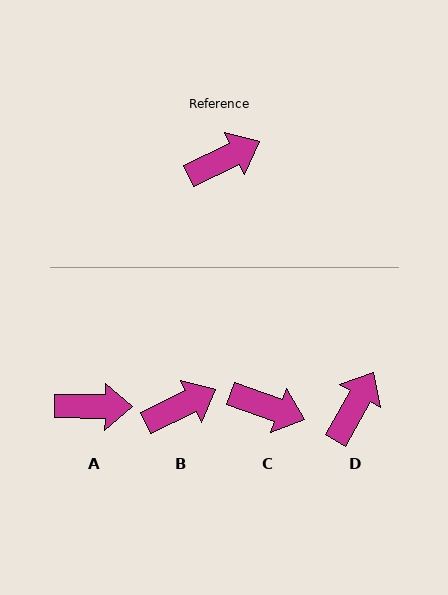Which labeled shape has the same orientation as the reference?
B.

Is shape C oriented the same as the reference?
No, it is off by about 46 degrees.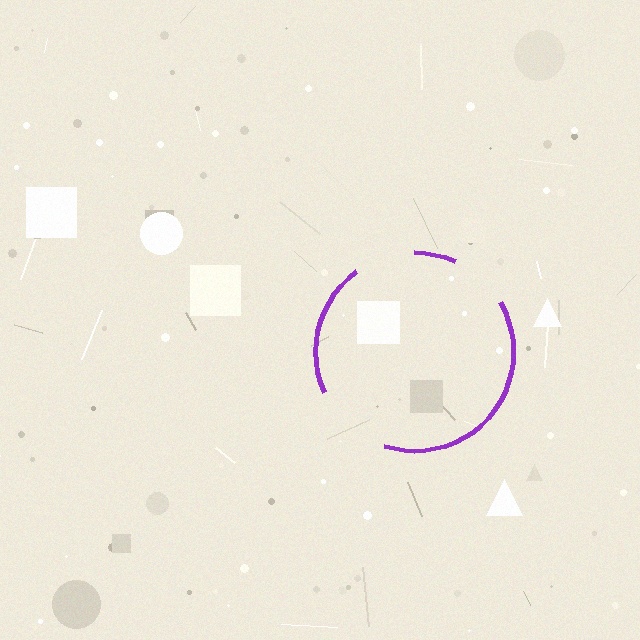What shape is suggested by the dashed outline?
The dashed outline suggests a circle.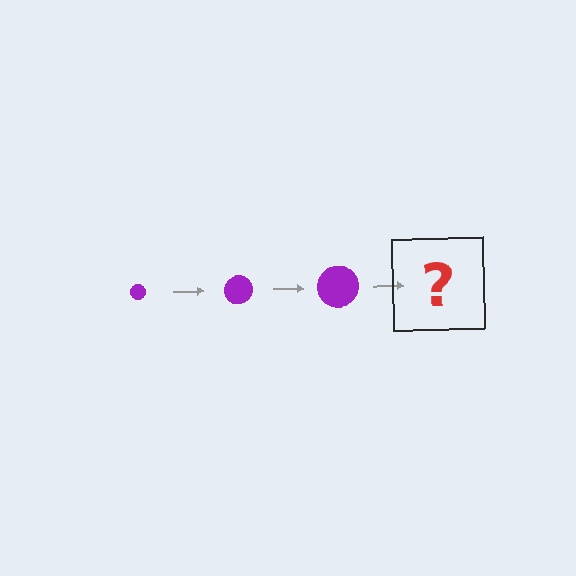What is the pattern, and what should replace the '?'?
The pattern is that the circle gets progressively larger each step. The '?' should be a purple circle, larger than the previous one.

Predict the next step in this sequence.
The next step is a purple circle, larger than the previous one.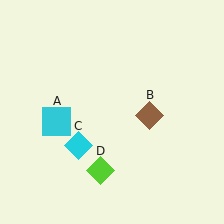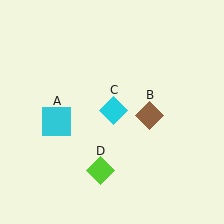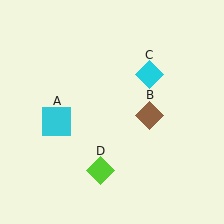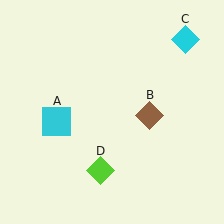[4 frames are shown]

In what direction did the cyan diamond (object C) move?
The cyan diamond (object C) moved up and to the right.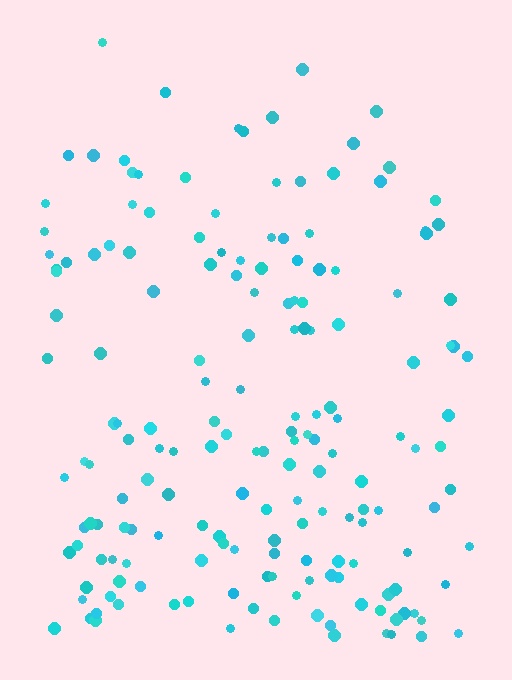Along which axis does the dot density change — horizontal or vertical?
Vertical.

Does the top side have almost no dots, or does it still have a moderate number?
Still a moderate number, just noticeably fewer than the bottom.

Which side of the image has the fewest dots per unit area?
The top.